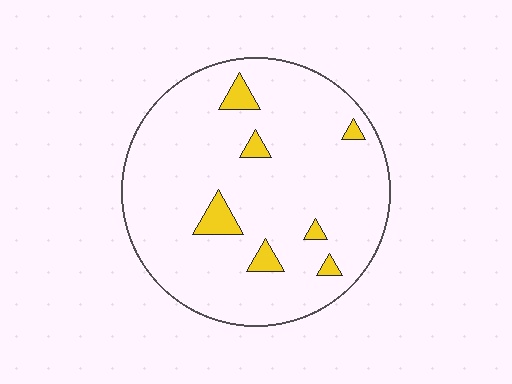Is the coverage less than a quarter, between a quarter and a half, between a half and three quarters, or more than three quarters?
Less than a quarter.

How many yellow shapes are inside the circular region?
7.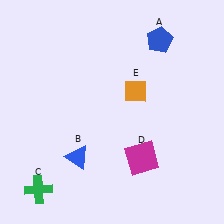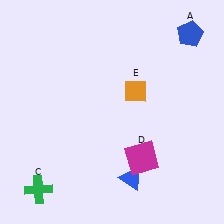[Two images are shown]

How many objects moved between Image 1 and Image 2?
2 objects moved between the two images.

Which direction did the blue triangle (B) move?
The blue triangle (B) moved right.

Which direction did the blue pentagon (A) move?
The blue pentagon (A) moved right.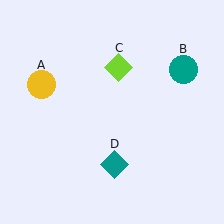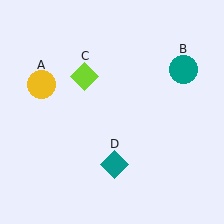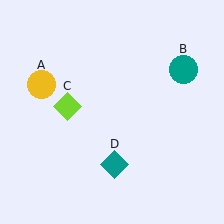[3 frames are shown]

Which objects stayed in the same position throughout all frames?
Yellow circle (object A) and teal circle (object B) and teal diamond (object D) remained stationary.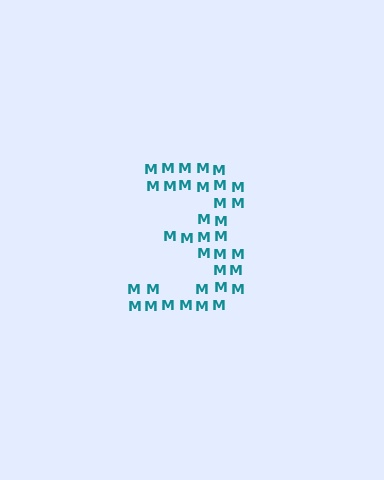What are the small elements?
The small elements are letter M's.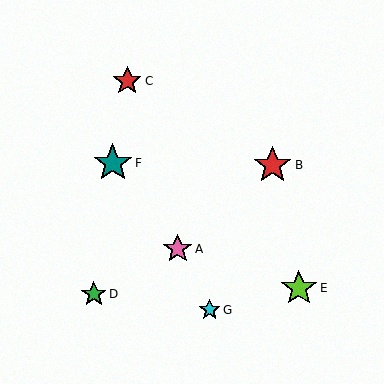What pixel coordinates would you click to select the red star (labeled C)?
Click at (127, 81) to select the red star C.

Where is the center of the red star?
The center of the red star is at (127, 81).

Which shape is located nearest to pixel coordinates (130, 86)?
The red star (labeled C) at (127, 81) is nearest to that location.